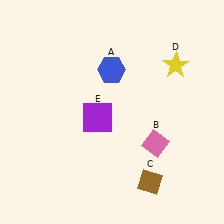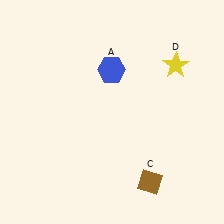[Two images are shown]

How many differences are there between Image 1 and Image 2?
There are 2 differences between the two images.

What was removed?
The purple square (E), the pink diamond (B) were removed in Image 2.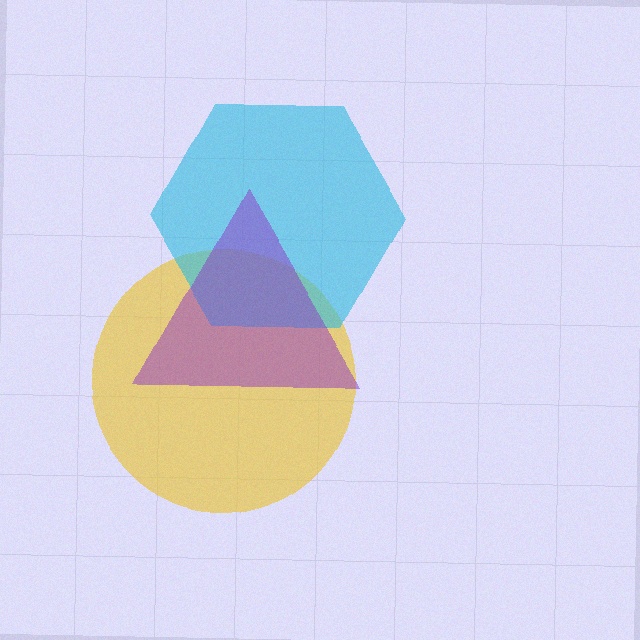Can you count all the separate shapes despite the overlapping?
Yes, there are 3 separate shapes.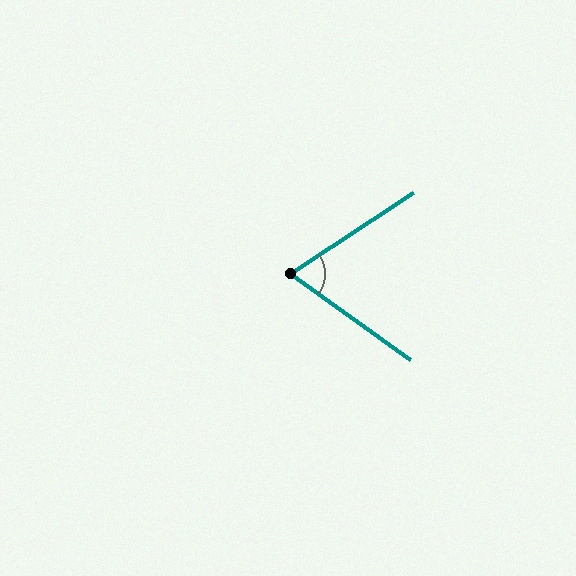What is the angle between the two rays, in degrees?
Approximately 69 degrees.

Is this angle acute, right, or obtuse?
It is acute.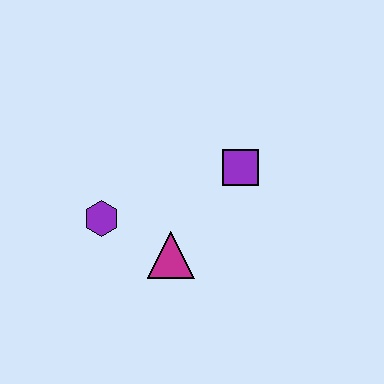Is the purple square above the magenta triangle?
Yes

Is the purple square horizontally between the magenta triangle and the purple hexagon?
No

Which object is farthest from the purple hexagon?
The purple square is farthest from the purple hexagon.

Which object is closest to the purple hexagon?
The magenta triangle is closest to the purple hexagon.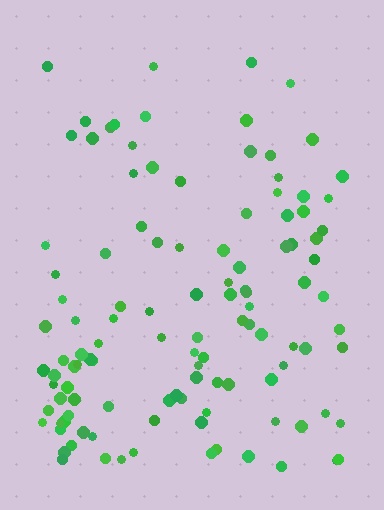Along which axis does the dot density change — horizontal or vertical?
Vertical.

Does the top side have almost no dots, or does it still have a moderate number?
Still a moderate number, just noticeably fewer than the bottom.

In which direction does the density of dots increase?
From top to bottom, with the bottom side densest.